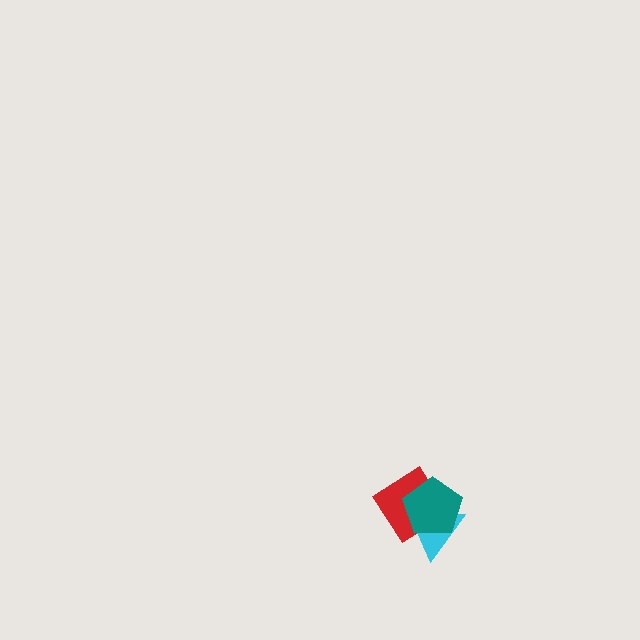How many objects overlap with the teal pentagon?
2 objects overlap with the teal pentagon.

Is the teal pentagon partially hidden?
No, no other shape covers it.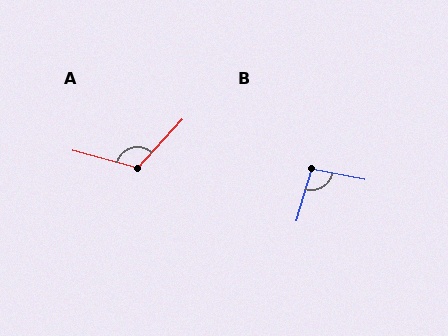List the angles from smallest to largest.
B (95°), A (118°).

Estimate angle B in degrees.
Approximately 95 degrees.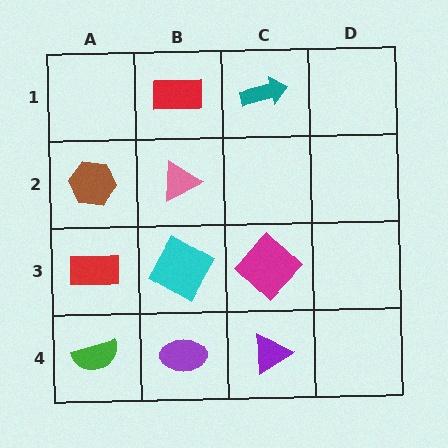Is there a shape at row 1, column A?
No, that cell is empty.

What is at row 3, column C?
A magenta diamond.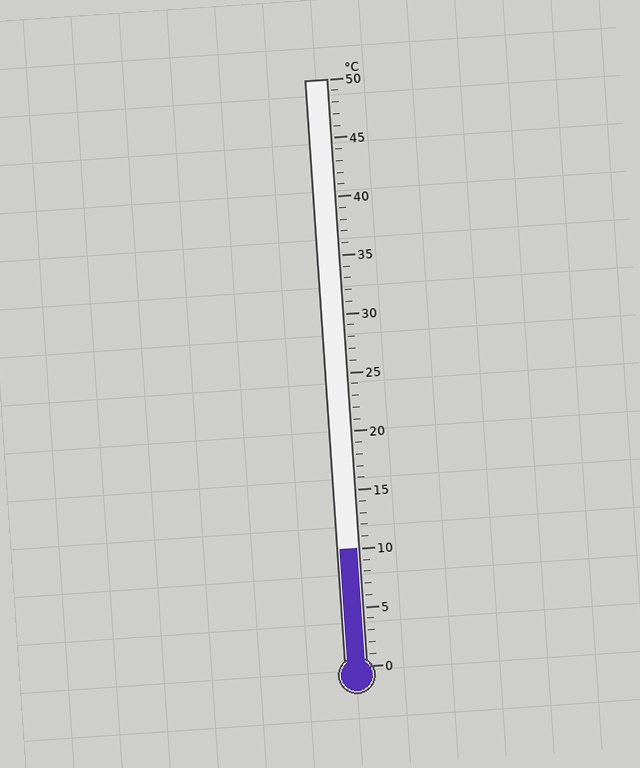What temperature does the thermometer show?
The thermometer shows approximately 10°C.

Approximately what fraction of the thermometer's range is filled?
The thermometer is filled to approximately 20% of its range.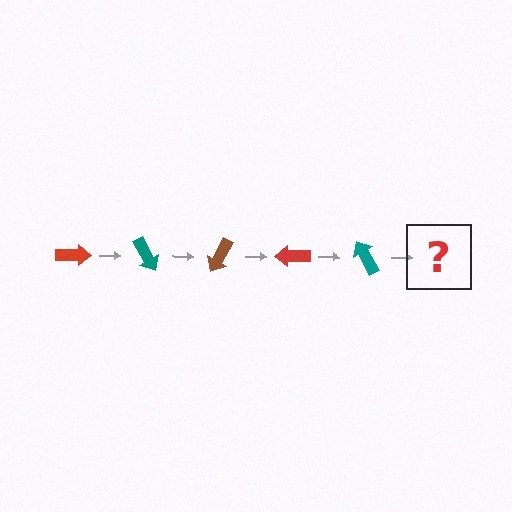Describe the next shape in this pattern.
It should be a brown arrow, rotated 300 degrees from the start.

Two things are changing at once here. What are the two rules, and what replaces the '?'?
The two rules are that it rotates 60 degrees each step and the color cycles through red, teal, and brown. The '?' should be a brown arrow, rotated 300 degrees from the start.